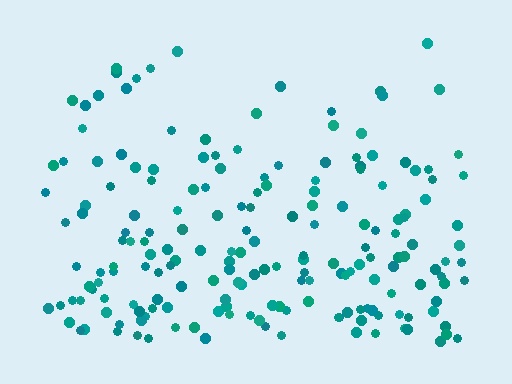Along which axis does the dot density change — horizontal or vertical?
Vertical.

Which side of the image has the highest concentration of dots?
The bottom.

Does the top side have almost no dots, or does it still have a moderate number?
Still a moderate number, just noticeably fewer than the bottom.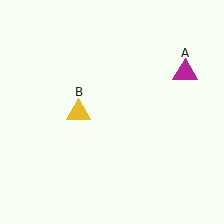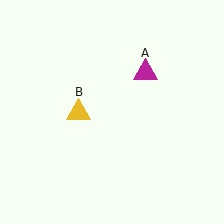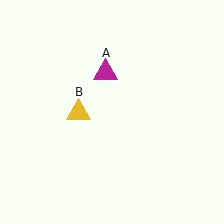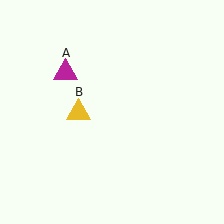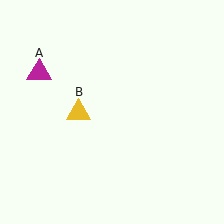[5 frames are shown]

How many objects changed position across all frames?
1 object changed position: magenta triangle (object A).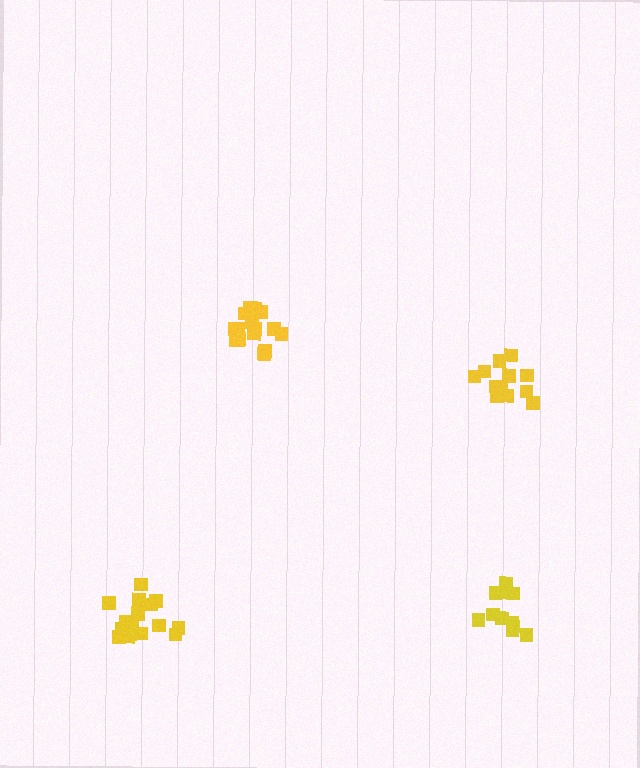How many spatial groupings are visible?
There are 4 spatial groupings.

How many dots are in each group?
Group 1: 17 dots, Group 2: 16 dots, Group 3: 12 dots, Group 4: 12 dots (57 total).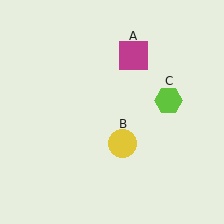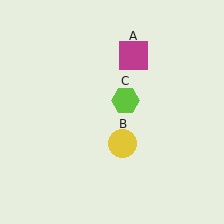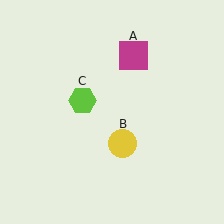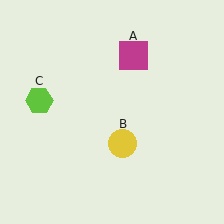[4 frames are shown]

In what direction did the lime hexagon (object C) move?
The lime hexagon (object C) moved left.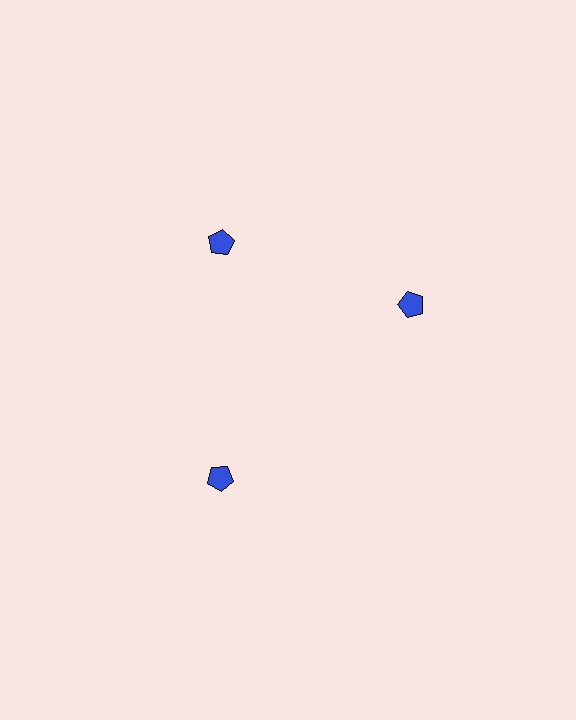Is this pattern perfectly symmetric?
No. The 3 blue pentagons are arranged in a ring, but one element near the 3 o'clock position is rotated out of alignment along the ring, breaking the 3-fold rotational symmetry.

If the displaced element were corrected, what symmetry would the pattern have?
It would have 3-fold rotational symmetry — the pattern would map onto itself every 120 degrees.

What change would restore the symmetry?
The symmetry would be restored by rotating it back into even spacing with its neighbors so that all 3 pentagons sit at equal angles and equal distance from the center.